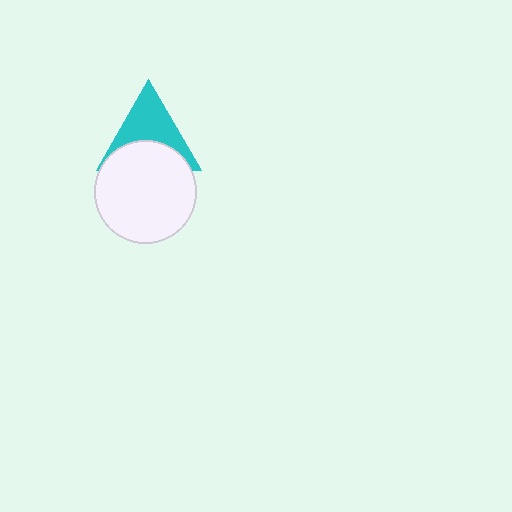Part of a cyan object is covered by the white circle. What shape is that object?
It is a triangle.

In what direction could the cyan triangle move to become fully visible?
The cyan triangle could move up. That would shift it out from behind the white circle entirely.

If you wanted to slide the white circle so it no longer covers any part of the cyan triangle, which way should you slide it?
Slide it down — that is the most direct way to separate the two shapes.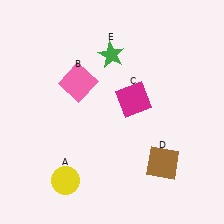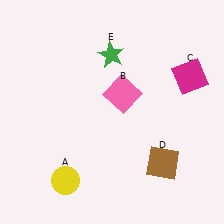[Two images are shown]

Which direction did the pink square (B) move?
The pink square (B) moved right.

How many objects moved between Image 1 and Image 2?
2 objects moved between the two images.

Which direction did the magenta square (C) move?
The magenta square (C) moved right.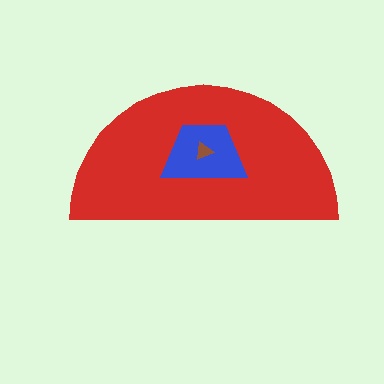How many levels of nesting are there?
3.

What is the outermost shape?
The red semicircle.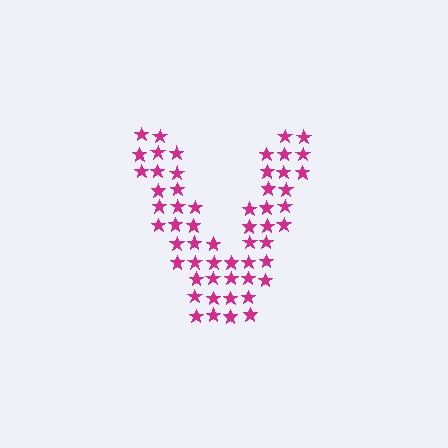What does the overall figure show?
The overall figure shows the letter V.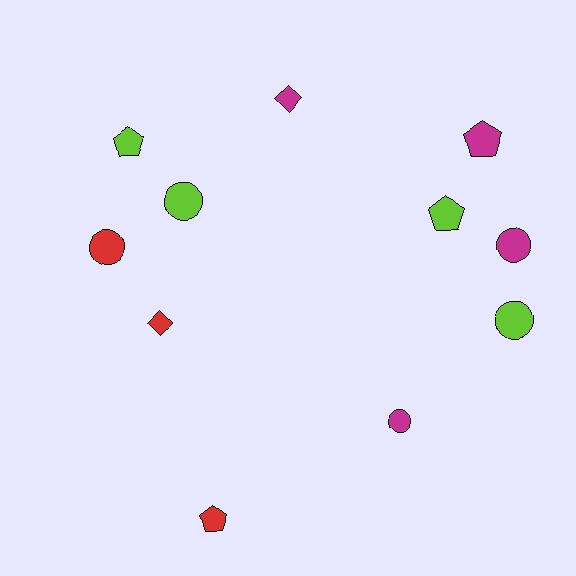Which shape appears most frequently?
Circle, with 5 objects.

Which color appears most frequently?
Magenta, with 4 objects.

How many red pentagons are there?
There is 1 red pentagon.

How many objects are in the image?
There are 11 objects.